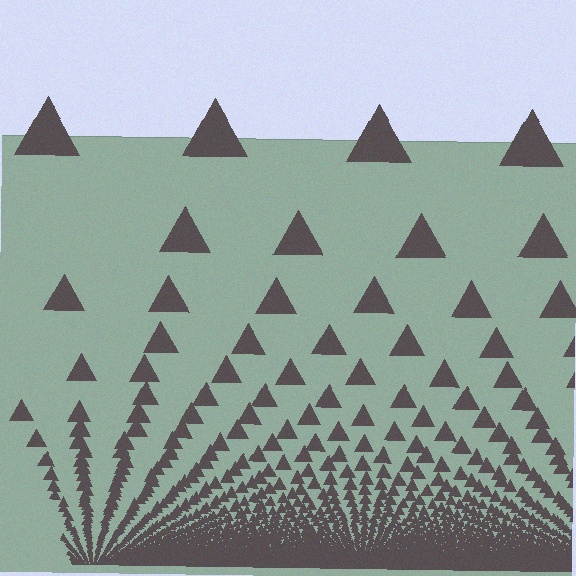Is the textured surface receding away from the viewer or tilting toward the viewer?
The surface appears to tilt toward the viewer. Texture elements get larger and sparser toward the top.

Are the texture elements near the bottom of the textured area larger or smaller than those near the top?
Smaller. The gradient is inverted — elements near the bottom are smaller and denser.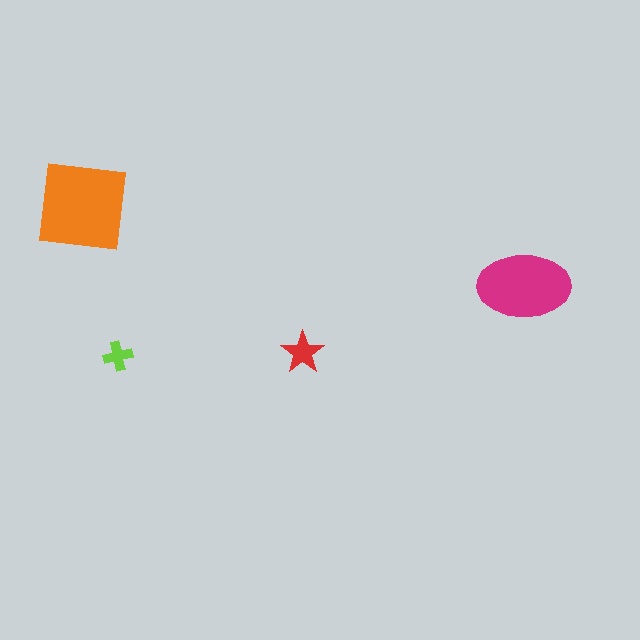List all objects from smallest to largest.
The lime cross, the red star, the magenta ellipse, the orange square.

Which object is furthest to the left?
The orange square is leftmost.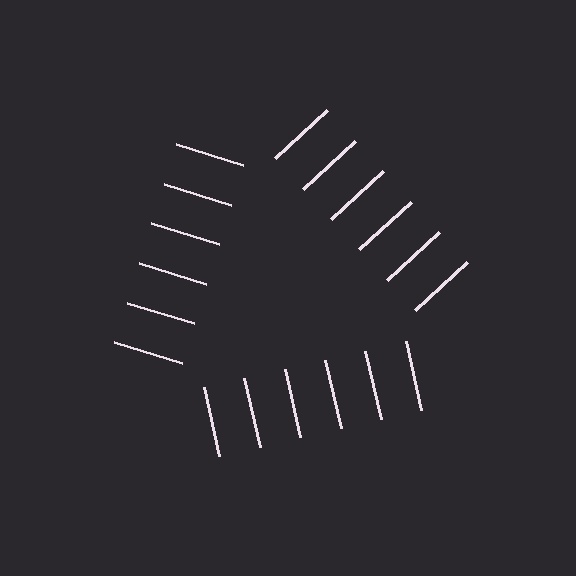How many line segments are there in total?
18 — 6 along each of the 3 edges.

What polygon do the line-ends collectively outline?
An illusory triangle — the line segments terminate on its edges but no continuous stroke is drawn.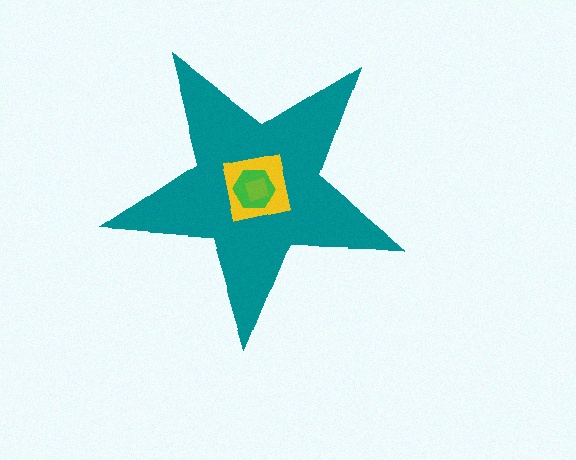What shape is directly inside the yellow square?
The green hexagon.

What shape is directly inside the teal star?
The yellow square.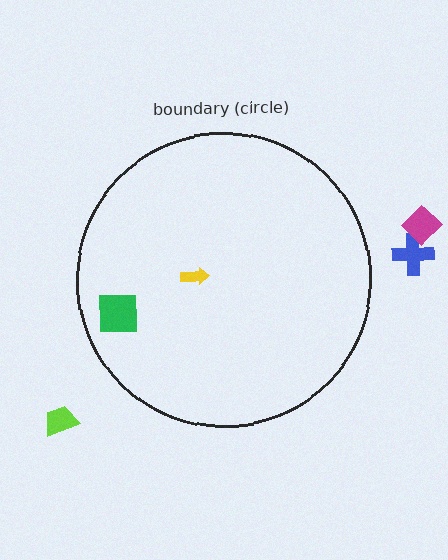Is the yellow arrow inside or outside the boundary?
Inside.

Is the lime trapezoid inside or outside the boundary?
Outside.